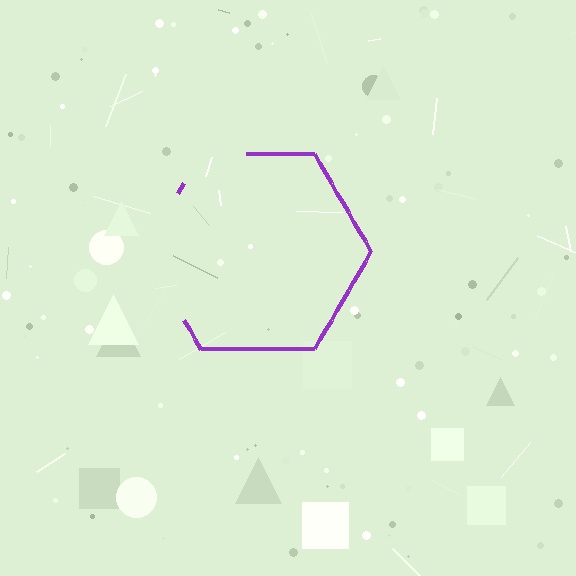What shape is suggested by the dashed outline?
The dashed outline suggests a hexagon.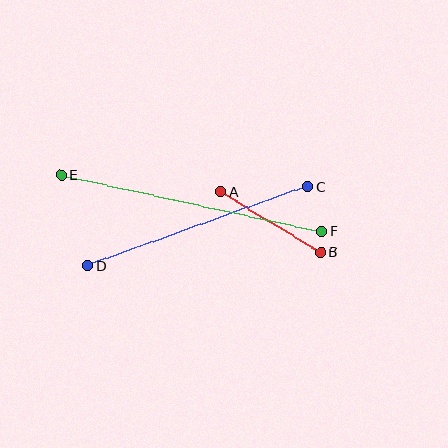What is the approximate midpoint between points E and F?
The midpoint is at approximately (191, 203) pixels.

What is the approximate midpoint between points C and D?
The midpoint is at approximately (198, 226) pixels.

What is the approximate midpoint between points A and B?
The midpoint is at approximately (270, 222) pixels.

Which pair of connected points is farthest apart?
Points E and F are farthest apart.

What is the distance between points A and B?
The distance is approximately 117 pixels.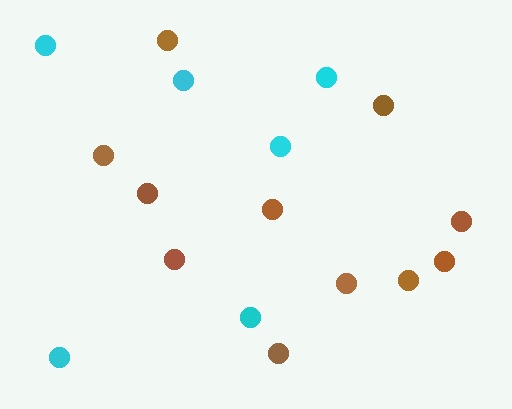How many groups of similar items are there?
There are 2 groups: one group of cyan circles (6) and one group of brown circles (11).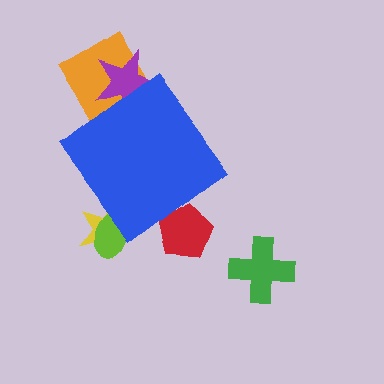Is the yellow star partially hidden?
Yes, the yellow star is partially hidden behind the blue diamond.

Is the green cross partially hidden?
No, the green cross is fully visible.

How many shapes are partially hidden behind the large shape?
5 shapes are partially hidden.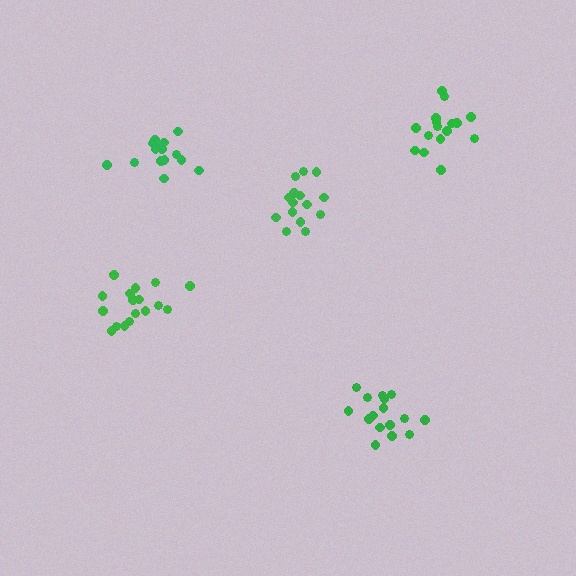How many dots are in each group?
Group 1: 16 dots, Group 2: 15 dots, Group 3: 16 dots, Group 4: 17 dots, Group 5: 17 dots (81 total).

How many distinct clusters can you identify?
There are 5 distinct clusters.